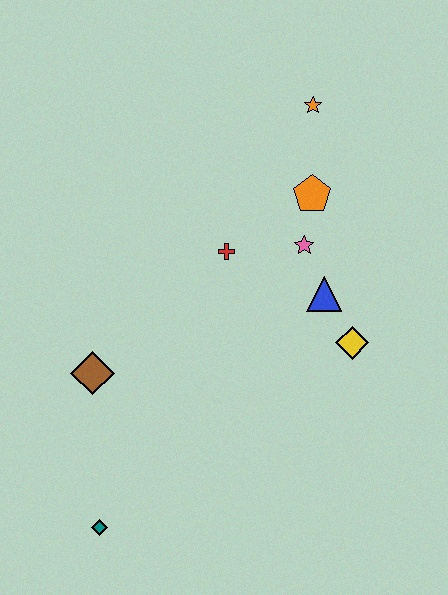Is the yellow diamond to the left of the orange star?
No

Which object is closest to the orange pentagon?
The pink star is closest to the orange pentagon.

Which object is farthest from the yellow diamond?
The teal diamond is farthest from the yellow diamond.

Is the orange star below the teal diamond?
No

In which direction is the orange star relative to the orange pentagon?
The orange star is above the orange pentagon.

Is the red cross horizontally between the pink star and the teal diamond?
Yes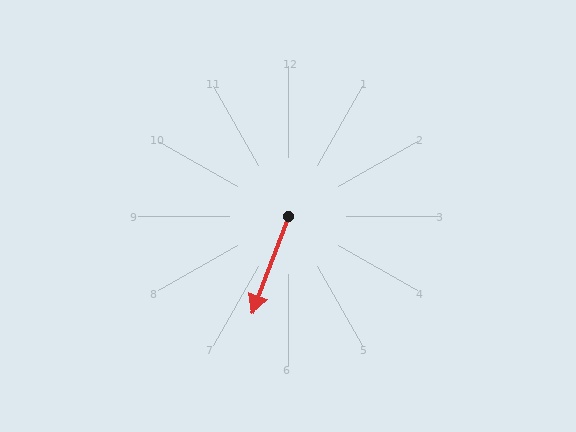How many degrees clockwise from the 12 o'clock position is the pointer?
Approximately 201 degrees.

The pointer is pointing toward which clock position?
Roughly 7 o'clock.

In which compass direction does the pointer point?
South.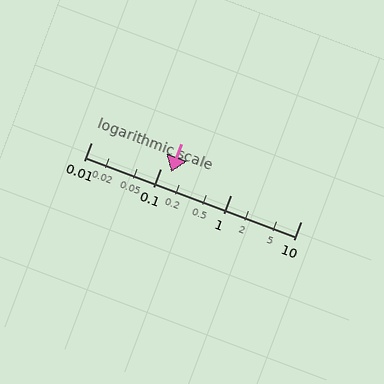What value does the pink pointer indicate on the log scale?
The pointer indicates approximately 0.14.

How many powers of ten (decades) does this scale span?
The scale spans 3 decades, from 0.01 to 10.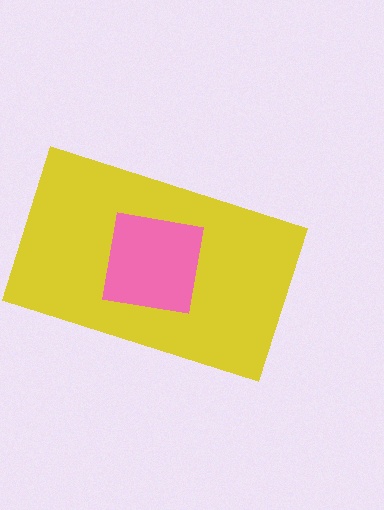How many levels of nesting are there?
2.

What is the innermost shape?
The pink square.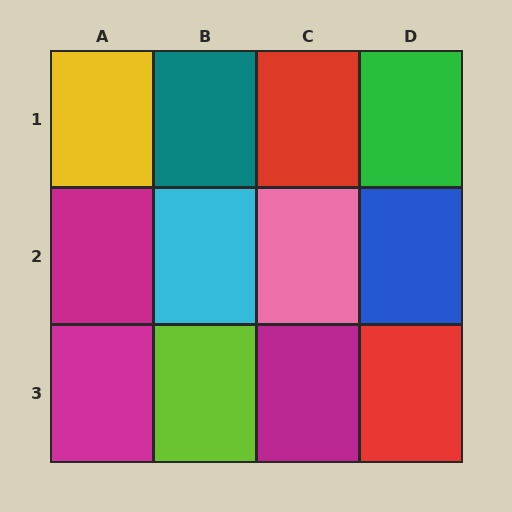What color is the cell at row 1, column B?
Teal.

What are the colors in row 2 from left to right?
Magenta, cyan, pink, blue.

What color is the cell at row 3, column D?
Red.